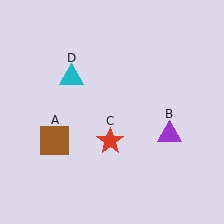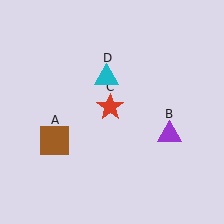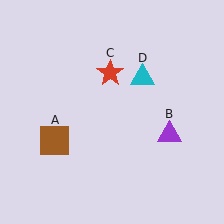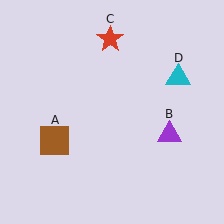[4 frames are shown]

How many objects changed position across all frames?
2 objects changed position: red star (object C), cyan triangle (object D).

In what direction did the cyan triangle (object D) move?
The cyan triangle (object D) moved right.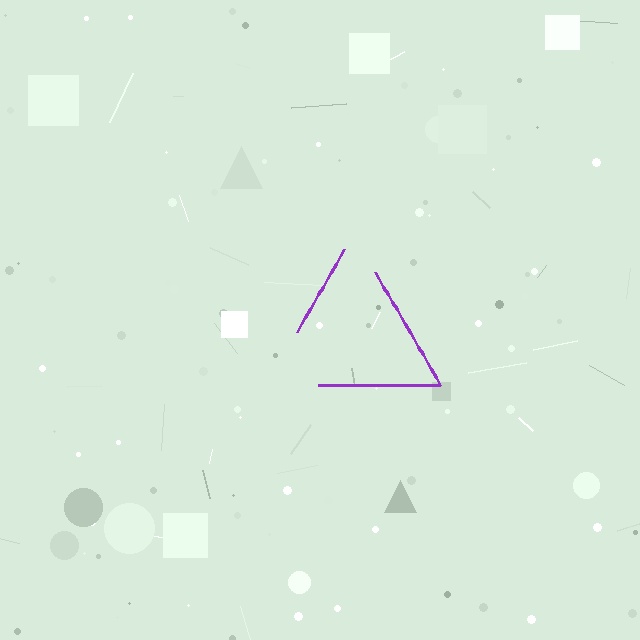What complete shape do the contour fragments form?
The contour fragments form a triangle.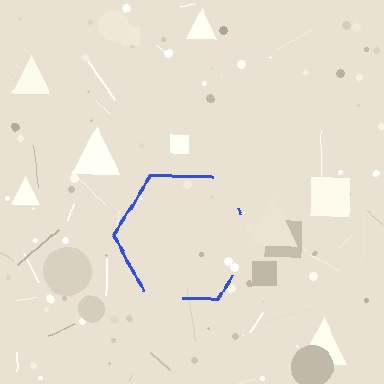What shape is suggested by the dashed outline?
The dashed outline suggests a hexagon.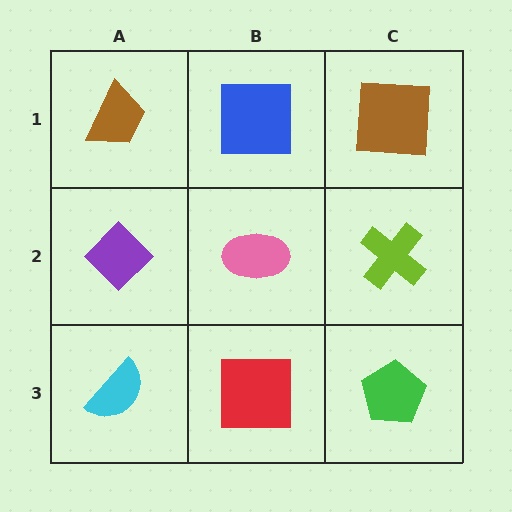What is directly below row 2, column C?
A green pentagon.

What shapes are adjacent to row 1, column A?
A purple diamond (row 2, column A), a blue square (row 1, column B).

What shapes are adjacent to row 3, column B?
A pink ellipse (row 2, column B), a cyan semicircle (row 3, column A), a green pentagon (row 3, column C).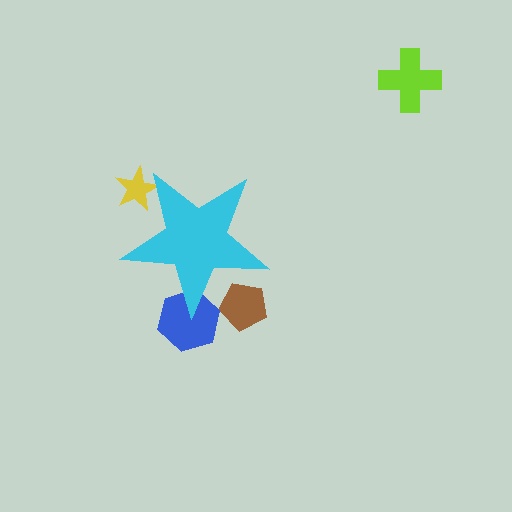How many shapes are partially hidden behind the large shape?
3 shapes are partially hidden.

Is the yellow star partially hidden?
Yes, the yellow star is partially hidden behind the cyan star.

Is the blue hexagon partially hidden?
Yes, the blue hexagon is partially hidden behind the cyan star.